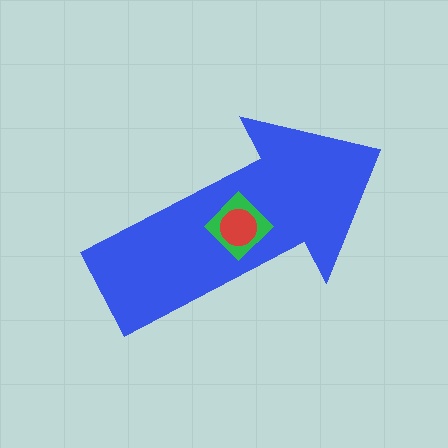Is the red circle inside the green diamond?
Yes.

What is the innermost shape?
The red circle.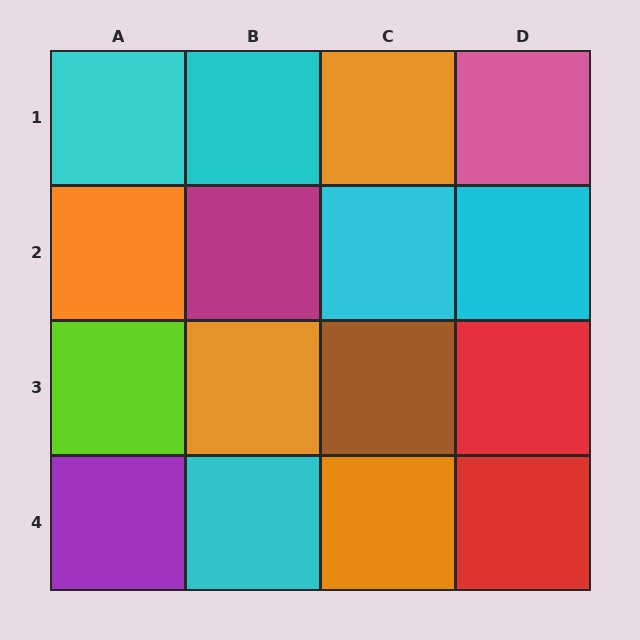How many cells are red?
2 cells are red.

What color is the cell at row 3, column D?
Red.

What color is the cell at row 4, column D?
Red.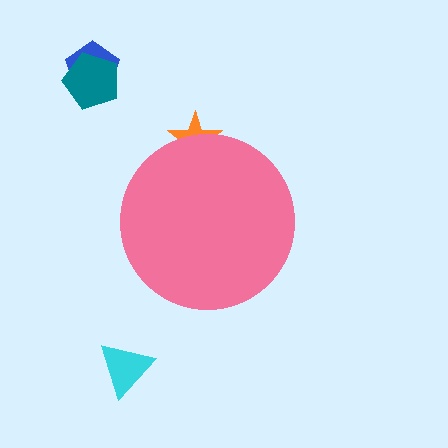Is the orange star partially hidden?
Yes, the orange star is partially hidden behind the pink circle.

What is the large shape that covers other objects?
A pink circle.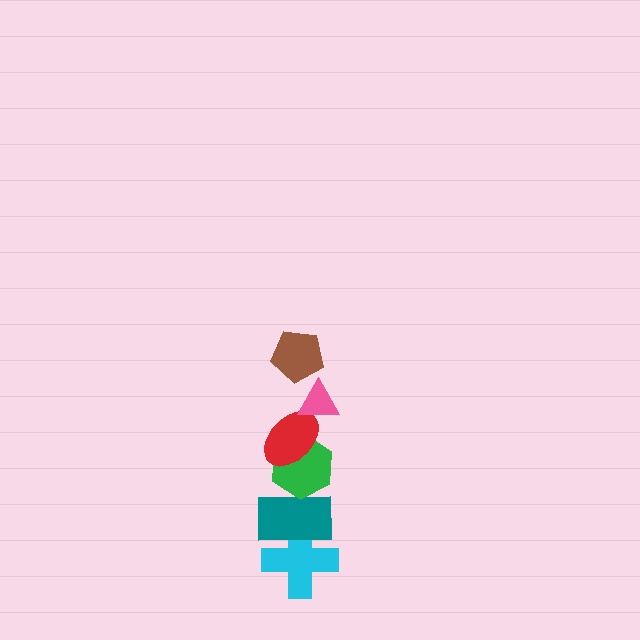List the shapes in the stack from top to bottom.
From top to bottom: the brown pentagon, the pink triangle, the red ellipse, the green hexagon, the teal rectangle, the cyan cross.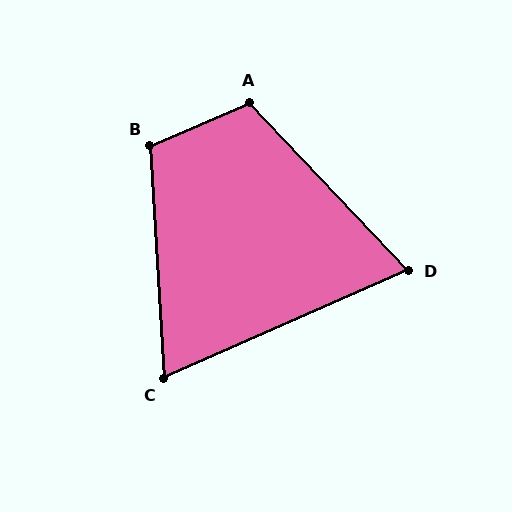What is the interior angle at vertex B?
Approximately 110 degrees (obtuse).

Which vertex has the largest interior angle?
A, at approximately 110 degrees.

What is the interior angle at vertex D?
Approximately 70 degrees (acute).